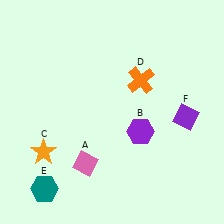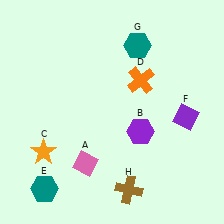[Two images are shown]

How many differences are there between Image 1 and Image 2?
There are 2 differences between the two images.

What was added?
A teal hexagon (G), a brown cross (H) were added in Image 2.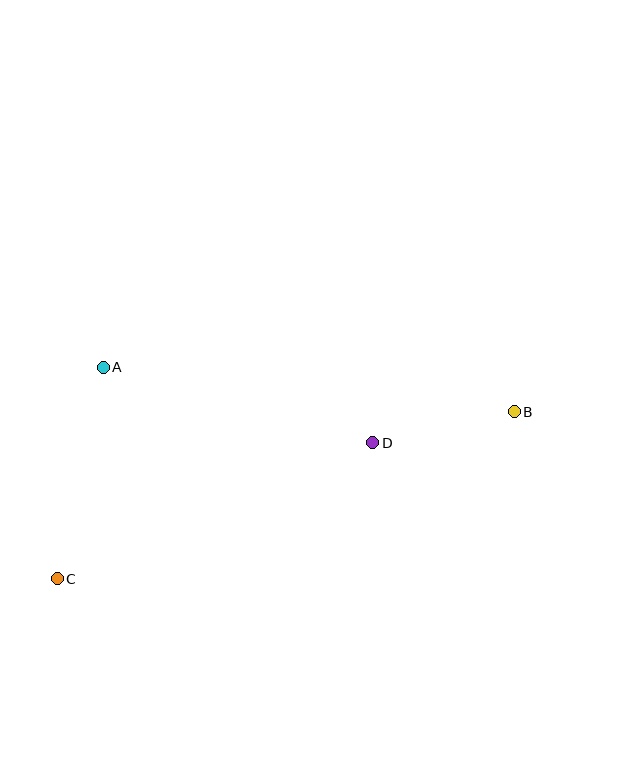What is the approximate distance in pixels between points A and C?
The distance between A and C is approximately 217 pixels.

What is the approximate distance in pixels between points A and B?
The distance between A and B is approximately 413 pixels.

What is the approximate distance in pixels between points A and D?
The distance between A and D is approximately 280 pixels.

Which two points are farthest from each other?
Points B and C are farthest from each other.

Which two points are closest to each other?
Points B and D are closest to each other.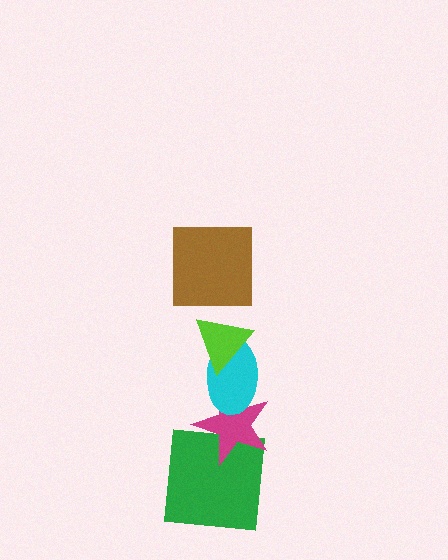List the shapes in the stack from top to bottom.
From top to bottom: the brown square, the lime triangle, the cyan ellipse, the magenta star, the green square.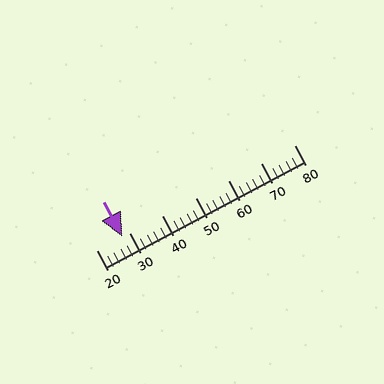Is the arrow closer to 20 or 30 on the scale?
The arrow is closer to 30.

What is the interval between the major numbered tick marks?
The major tick marks are spaced 10 units apart.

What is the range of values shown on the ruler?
The ruler shows values from 20 to 80.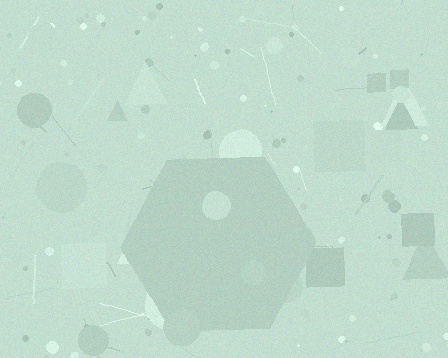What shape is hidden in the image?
A hexagon is hidden in the image.